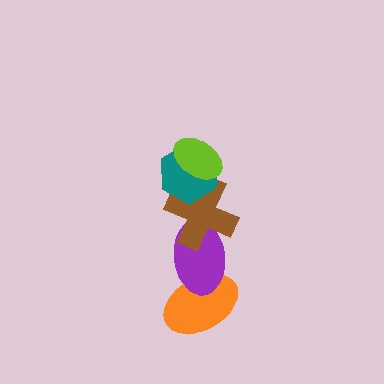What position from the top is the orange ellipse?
The orange ellipse is 5th from the top.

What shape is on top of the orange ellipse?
The purple ellipse is on top of the orange ellipse.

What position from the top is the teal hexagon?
The teal hexagon is 2nd from the top.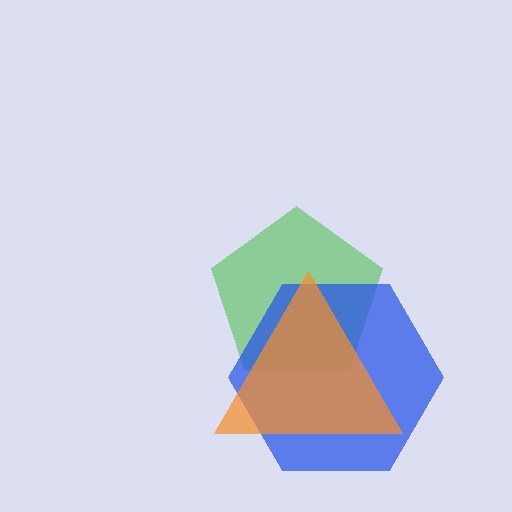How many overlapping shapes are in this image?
There are 3 overlapping shapes in the image.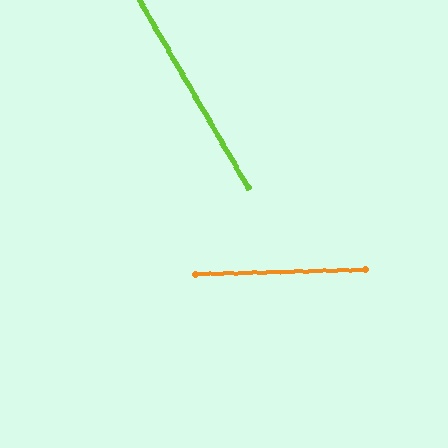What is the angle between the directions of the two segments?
Approximately 62 degrees.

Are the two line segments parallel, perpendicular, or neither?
Neither parallel nor perpendicular — they differ by about 62°.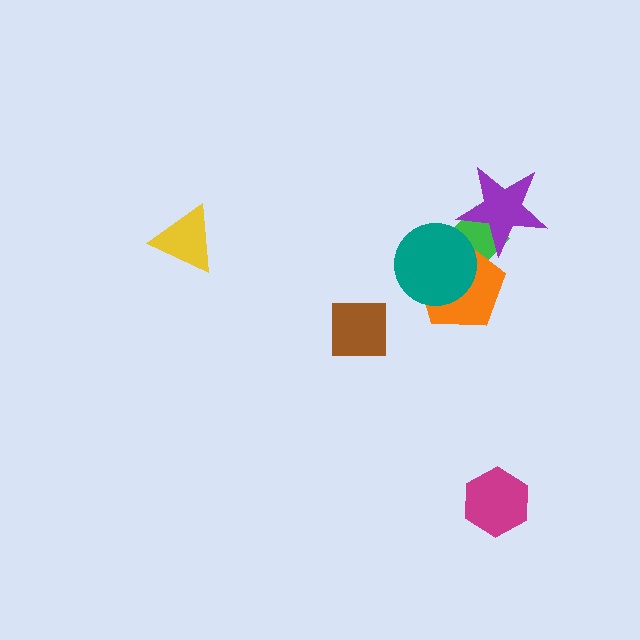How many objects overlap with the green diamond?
3 objects overlap with the green diamond.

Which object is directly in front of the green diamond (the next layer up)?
The orange pentagon is directly in front of the green diamond.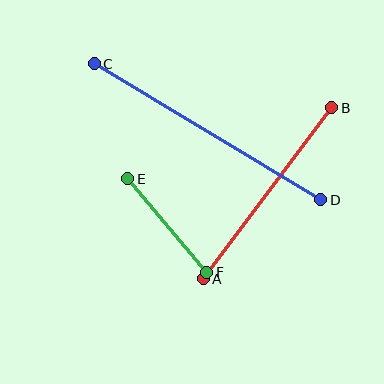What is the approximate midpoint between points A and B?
The midpoint is at approximately (267, 193) pixels.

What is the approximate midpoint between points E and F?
The midpoint is at approximately (167, 226) pixels.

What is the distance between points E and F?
The distance is approximately 122 pixels.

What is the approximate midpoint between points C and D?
The midpoint is at approximately (208, 132) pixels.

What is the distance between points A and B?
The distance is approximately 214 pixels.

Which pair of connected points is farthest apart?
Points C and D are farthest apart.